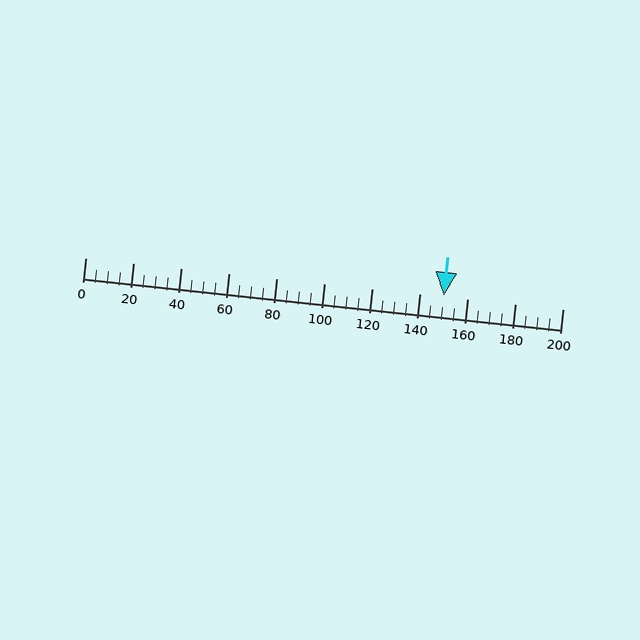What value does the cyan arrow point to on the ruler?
The cyan arrow points to approximately 150.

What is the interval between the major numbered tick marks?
The major tick marks are spaced 20 units apart.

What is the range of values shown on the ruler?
The ruler shows values from 0 to 200.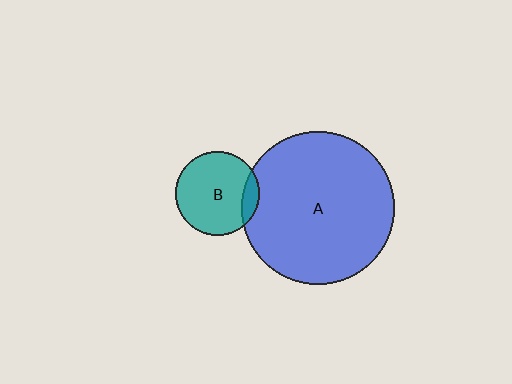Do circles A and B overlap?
Yes.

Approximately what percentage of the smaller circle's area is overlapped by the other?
Approximately 15%.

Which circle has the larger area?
Circle A (blue).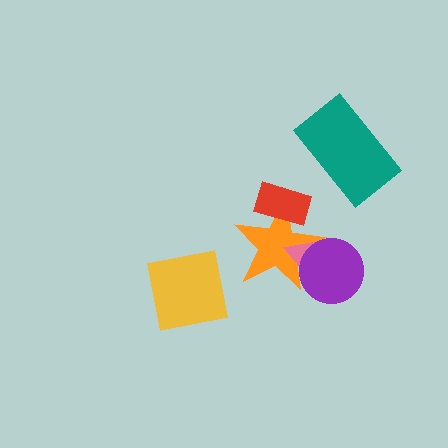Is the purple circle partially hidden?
No, no other shape covers it.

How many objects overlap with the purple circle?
2 objects overlap with the purple circle.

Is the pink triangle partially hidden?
Yes, it is partially covered by another shape.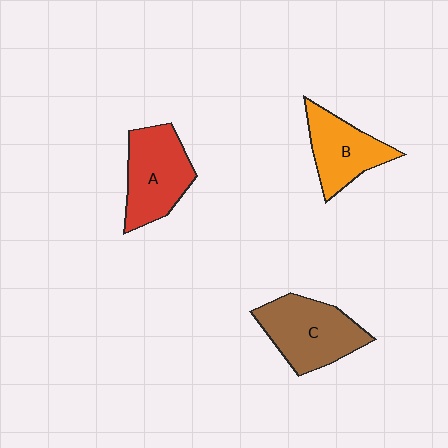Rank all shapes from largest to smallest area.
From largest to smallest: C (brown), A (red), B (orange).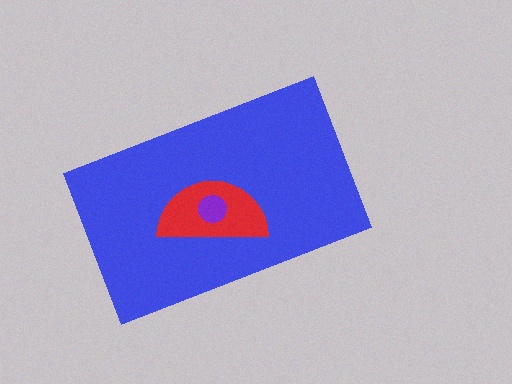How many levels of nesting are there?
3.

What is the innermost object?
The purple circle.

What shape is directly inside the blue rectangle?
The red semicircle.